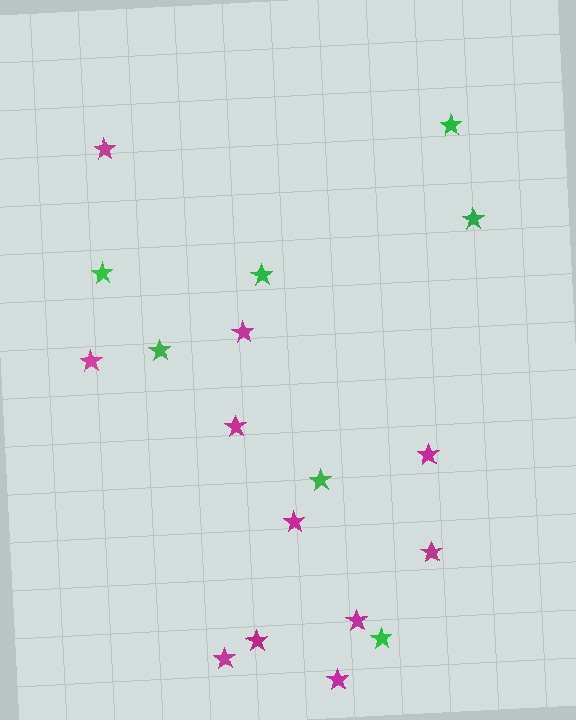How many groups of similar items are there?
There are 2 groups: one group of magenta stars (11) and one group of green stars (7).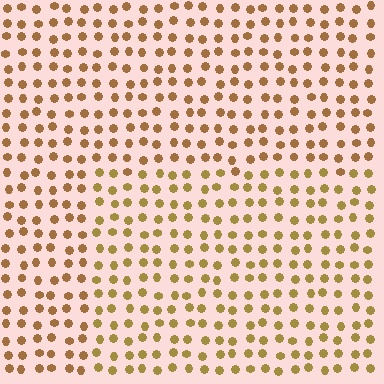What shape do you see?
I see a rectangle.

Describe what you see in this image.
The image is filled with small brown elements in a uniform arrangement. A rectangle-shaped region is visible where the elements are tinted to a slightly different hue, forming a subtle color boundary.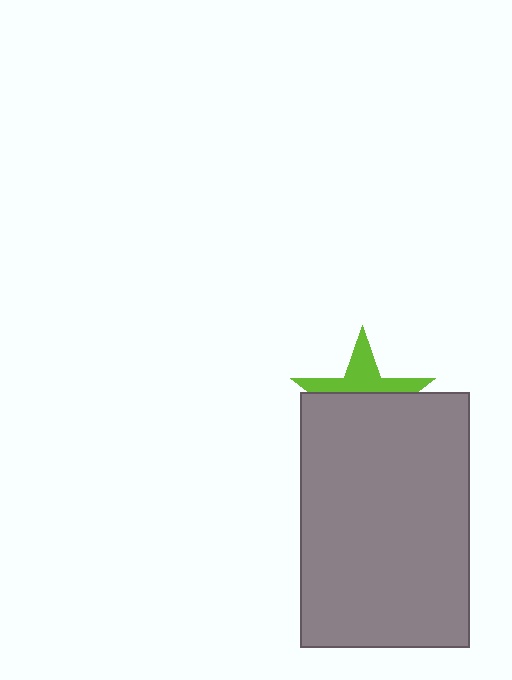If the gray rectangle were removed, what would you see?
You would see the complete lime star.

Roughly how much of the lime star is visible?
A small part of it is visible (roughly 40%).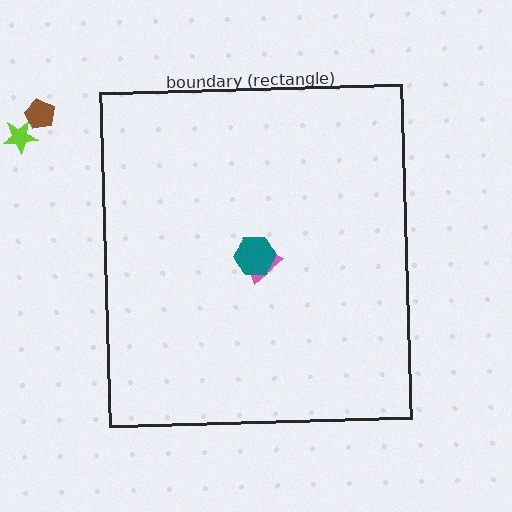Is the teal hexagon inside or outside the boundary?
Inside.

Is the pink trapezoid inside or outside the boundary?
Inside.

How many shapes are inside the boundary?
2 inside, 2 outside.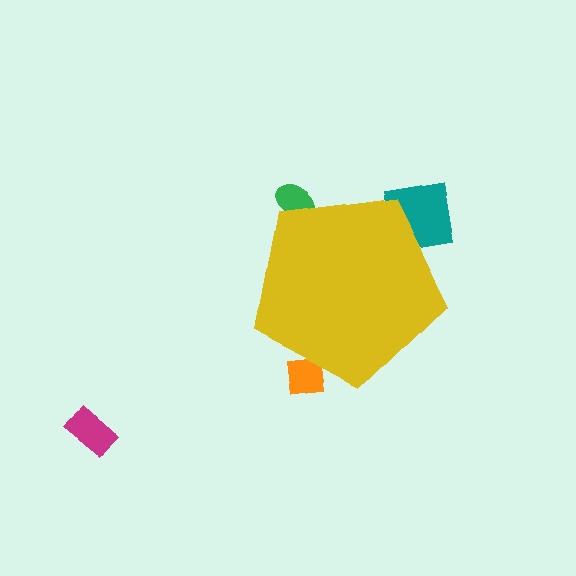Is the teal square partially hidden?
Yes, the teal square is partially hidden behind the yellow pentagon.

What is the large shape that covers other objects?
A yellow pentagon.